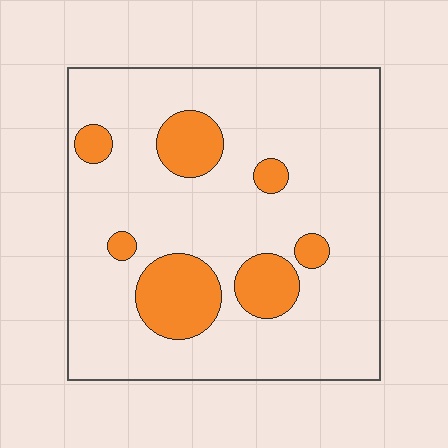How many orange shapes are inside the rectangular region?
7.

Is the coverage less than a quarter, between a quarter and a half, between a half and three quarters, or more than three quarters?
Less than a quarter.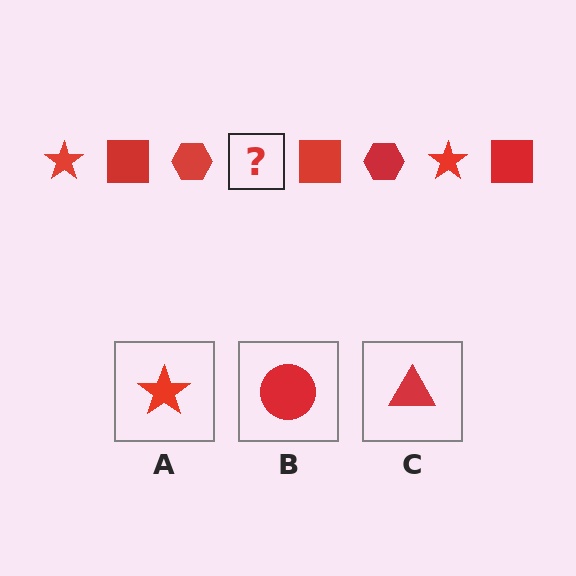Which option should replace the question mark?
Option A.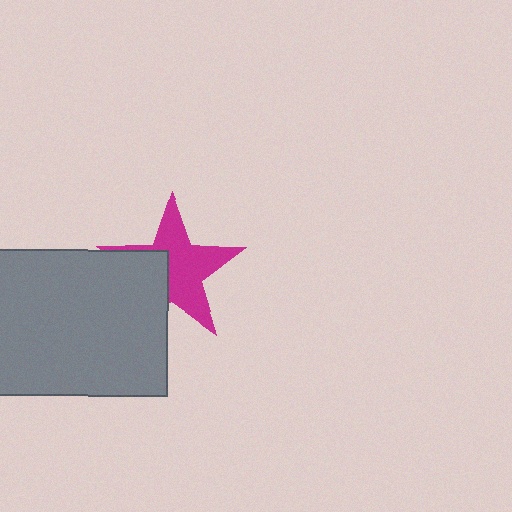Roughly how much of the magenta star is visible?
About half of it is visible (roughly 63%).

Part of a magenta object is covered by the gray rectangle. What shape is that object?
It is a star.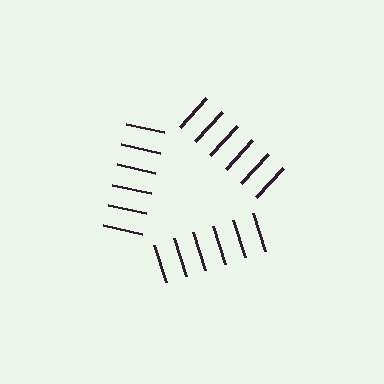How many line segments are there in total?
18 — 6 along each of the 3 edges.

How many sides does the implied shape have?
3 sides — the line-ends trace a triangle.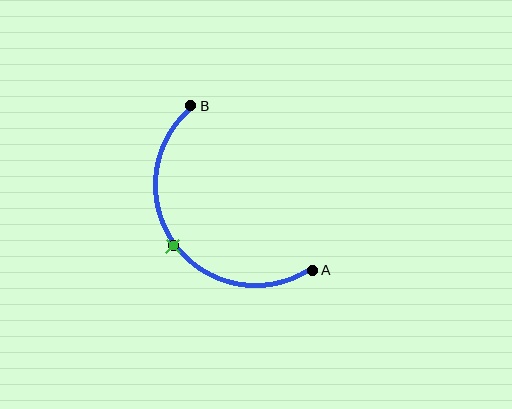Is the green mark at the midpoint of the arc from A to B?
Yes. The green mark lies on the arc at equal arc-length from both A and B — it is the arc midpoint.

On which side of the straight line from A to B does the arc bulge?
The arc bulges below and to the left of the straight line connecting A and B.